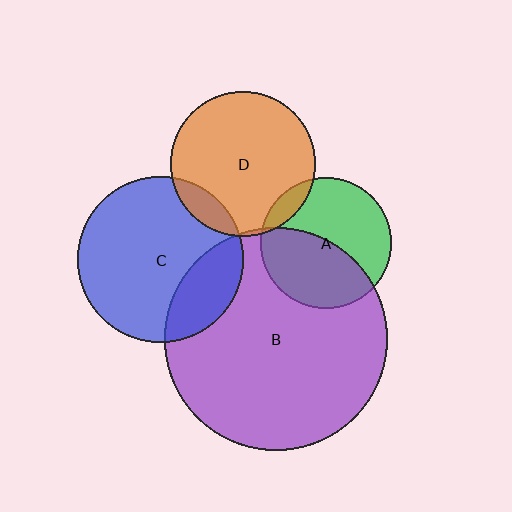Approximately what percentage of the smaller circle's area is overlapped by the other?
Approximately 5%.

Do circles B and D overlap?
Yes.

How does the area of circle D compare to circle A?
Approximately 1.2 times.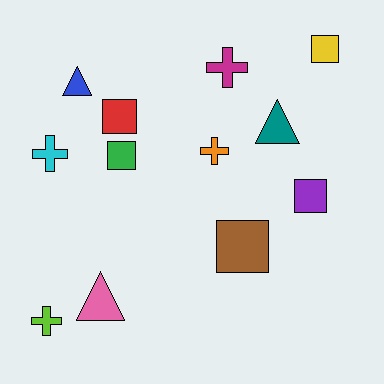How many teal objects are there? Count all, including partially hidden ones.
There is 1 teal object.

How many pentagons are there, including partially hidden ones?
There are no pentagons.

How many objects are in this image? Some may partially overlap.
There are 12 objects.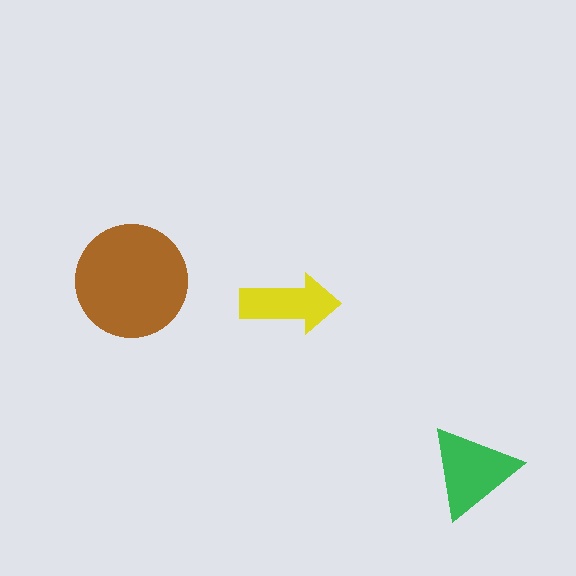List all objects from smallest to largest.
The yellow arrow, the green triangle, the brown circle.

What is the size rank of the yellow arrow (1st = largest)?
3rd.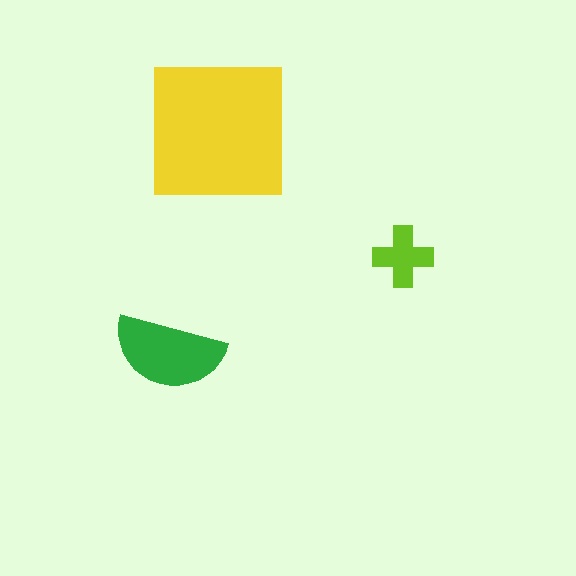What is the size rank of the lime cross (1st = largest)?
3rd.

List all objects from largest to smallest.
The yellow square, the green semicircle, the lime cross.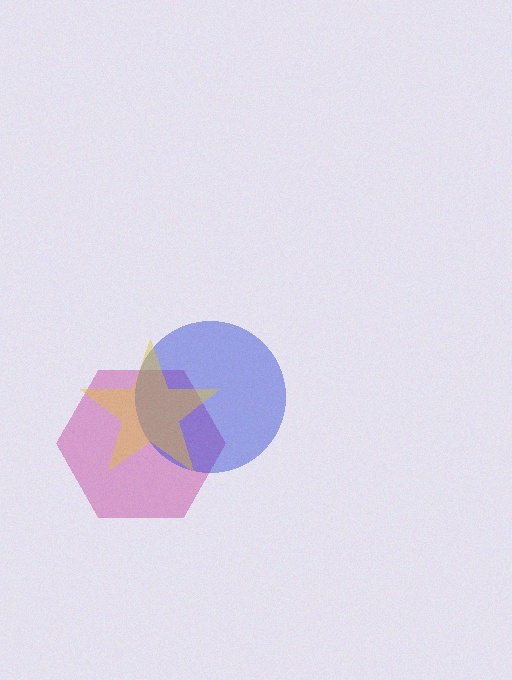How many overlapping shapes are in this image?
There are 3 overlapping shapes in the image.